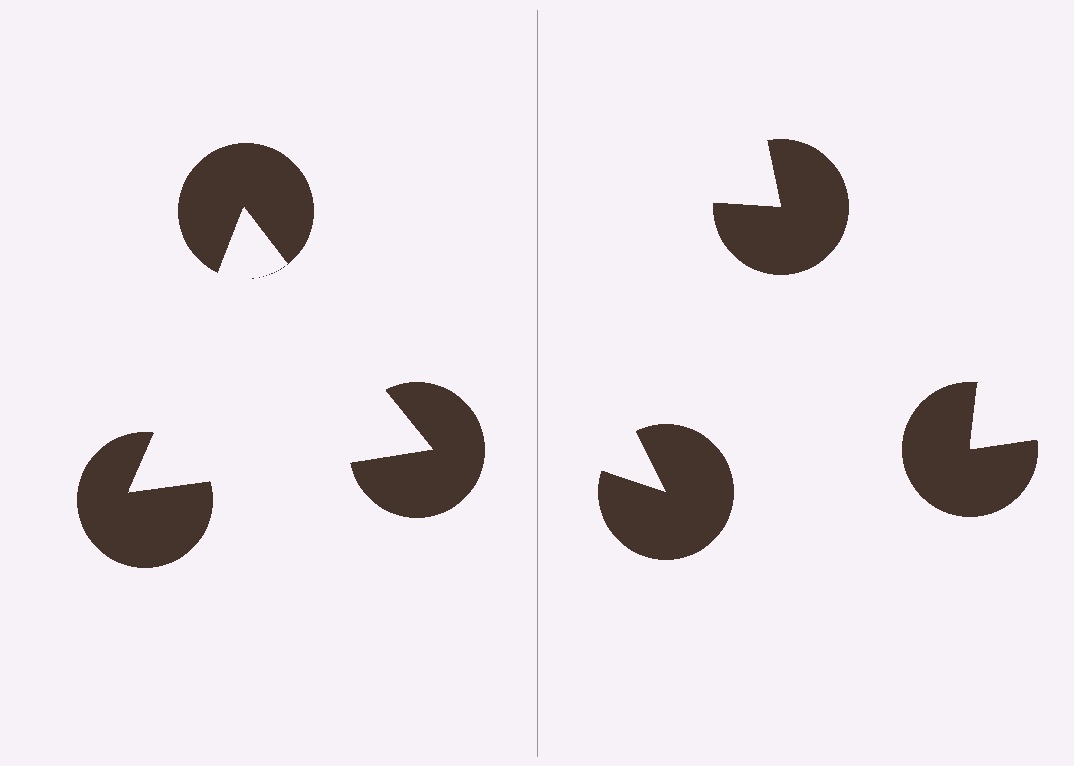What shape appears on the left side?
An illusory triangle.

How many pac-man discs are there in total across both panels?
6 — 3 on each side.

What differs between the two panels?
The pac-man discs are positioned identically on both sides; only the wedge orientations differ. On the left they align to a triangle; on the right they are misaligned.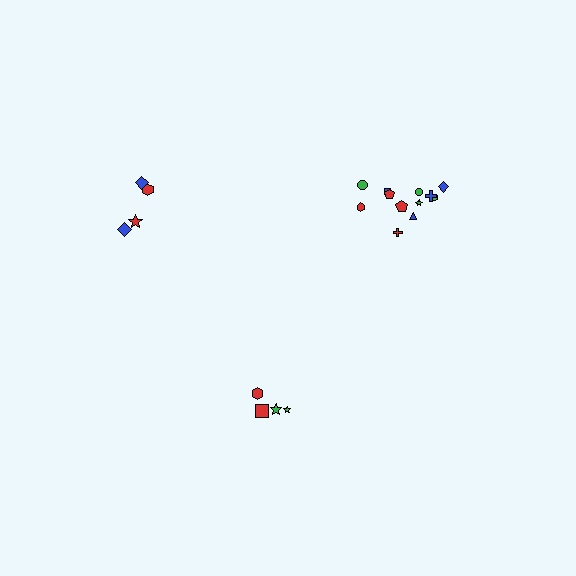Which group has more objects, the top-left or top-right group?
The top-right group.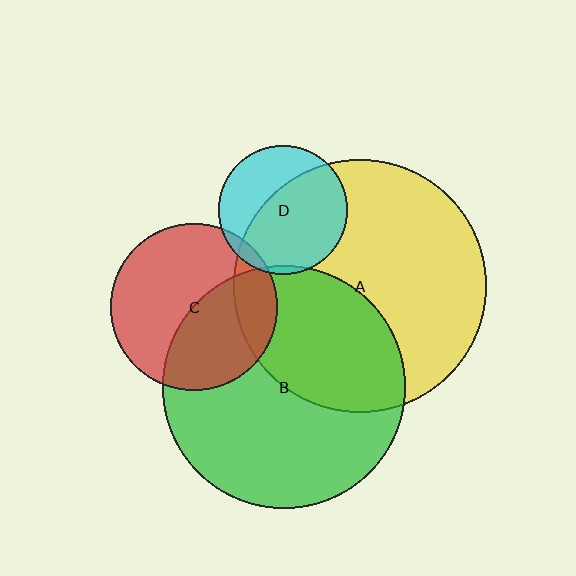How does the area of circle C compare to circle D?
Approximately 1.7 times.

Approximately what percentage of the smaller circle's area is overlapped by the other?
Approximately 15%.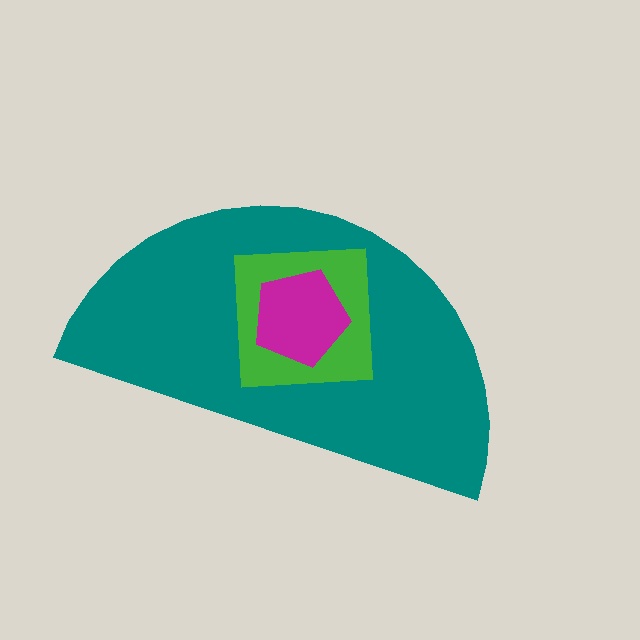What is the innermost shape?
The magenta pentagon.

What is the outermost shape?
The teal semicircle.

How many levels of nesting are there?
3.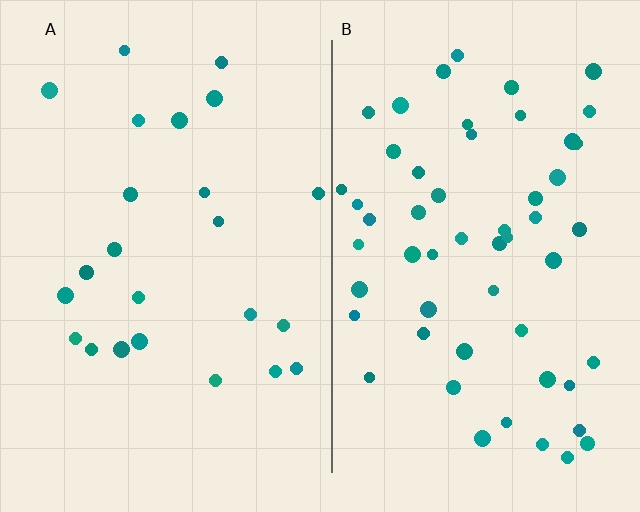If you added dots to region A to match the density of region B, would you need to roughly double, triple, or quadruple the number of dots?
Approximately double.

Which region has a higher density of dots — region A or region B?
B (the right).